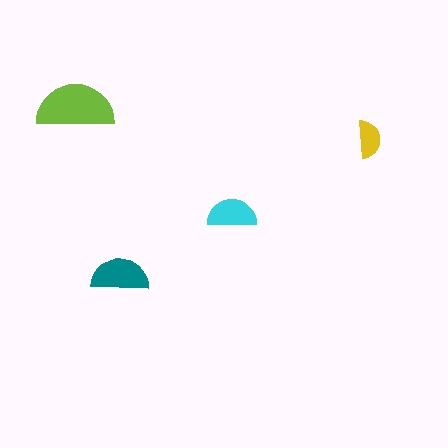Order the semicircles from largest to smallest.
the lime one, the teal one, the cyan one, the yellow one.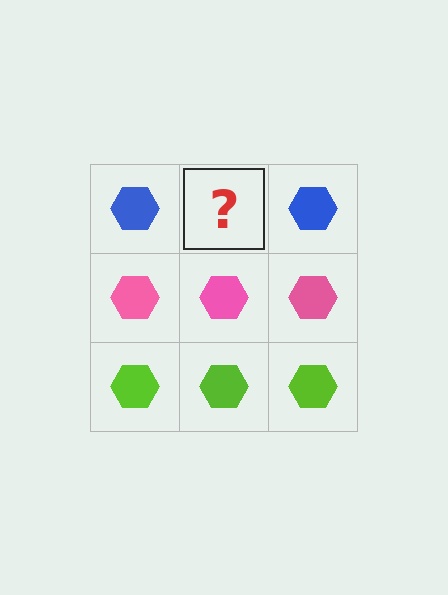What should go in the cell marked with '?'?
The missing cell should contain a blue hexagon.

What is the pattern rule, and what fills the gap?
The rule is that each row has a consistent color. The gap should be filled with a blue hexagon.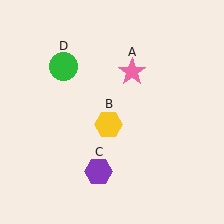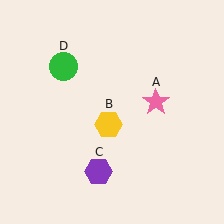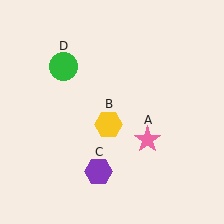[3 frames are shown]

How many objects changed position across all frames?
1 object changed position: pink star (object A).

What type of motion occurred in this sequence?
The pink star (object A) rotated clockwise around the center of the scene.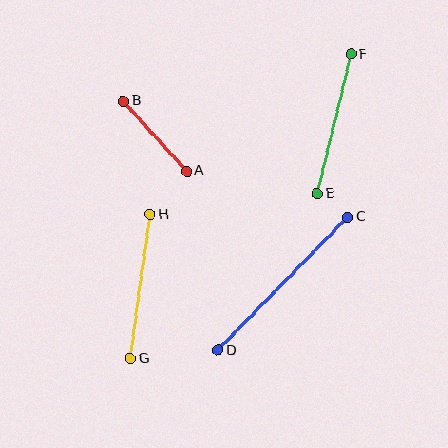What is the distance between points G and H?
The distance is approximately 146 pixels.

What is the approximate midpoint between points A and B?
The midpoint is at approximately (155, 136) pixels.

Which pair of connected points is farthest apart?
Points C and D are farthest apart.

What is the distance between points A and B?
The distance is approximately 94 pixels.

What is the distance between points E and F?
The distance is approximately 143 pixels.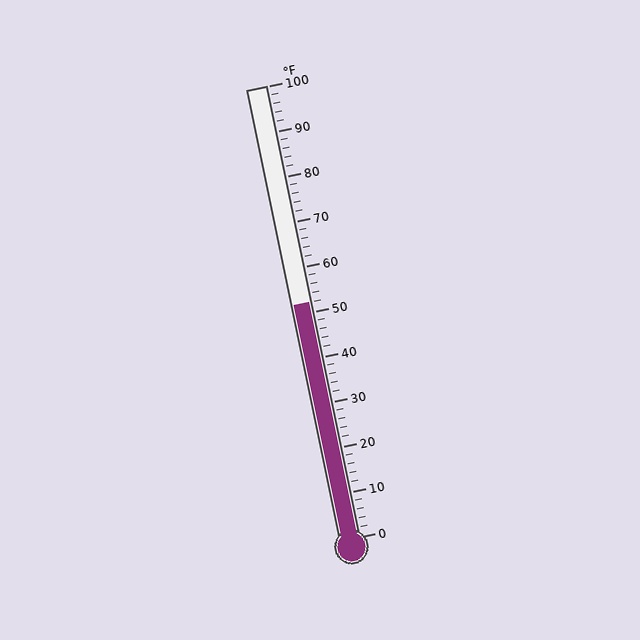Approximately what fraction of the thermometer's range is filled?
The thermometer is filled to approximately 50% of its range.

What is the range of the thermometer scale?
The thermometer scale ranges from 0°F to 100°F.